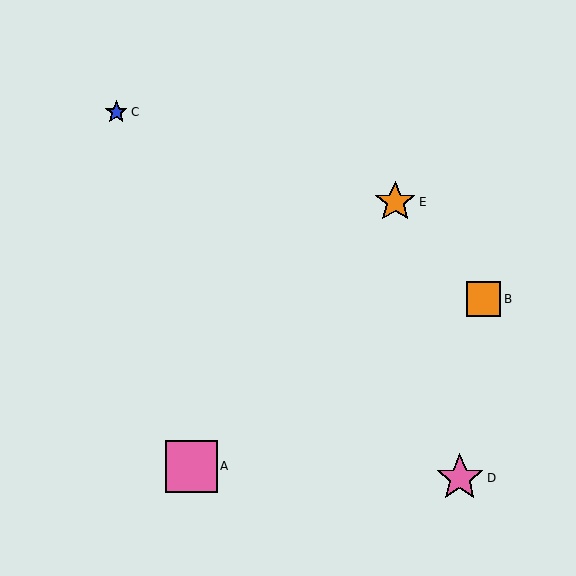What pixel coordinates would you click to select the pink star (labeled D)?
Click at (460, 478) to select the pink star D.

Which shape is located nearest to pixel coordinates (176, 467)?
The pink square (labeled A) at (191, 466) is nearest to that location.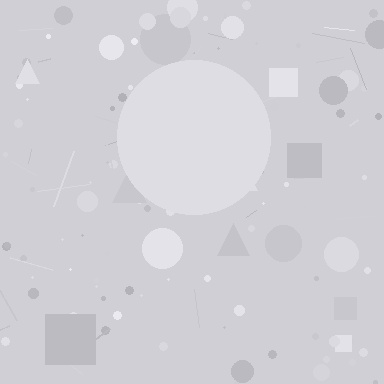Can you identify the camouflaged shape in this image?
The camouflaged shape is a circle.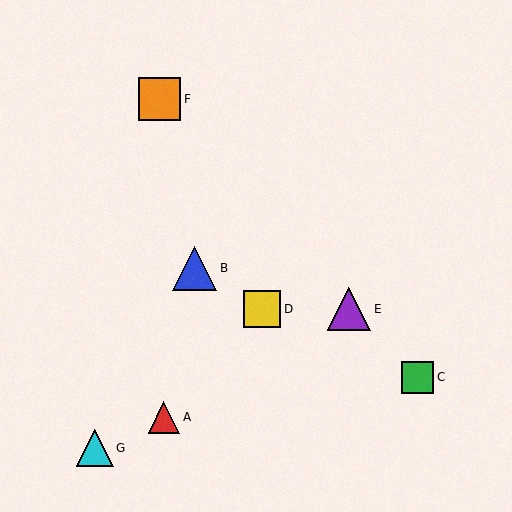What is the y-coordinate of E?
Object E is at y≈309.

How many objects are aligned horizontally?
2 objects (D, E) are aligned horizontally.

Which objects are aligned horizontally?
Objects D, E are aligned horizontally.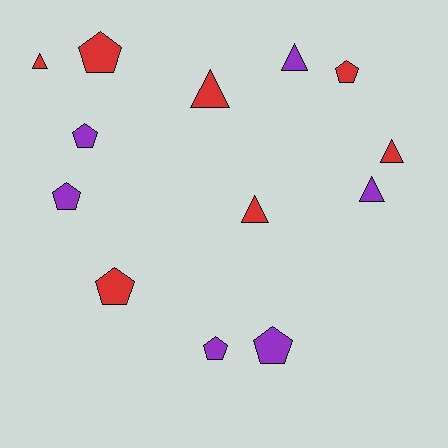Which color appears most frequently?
Red, with 7 objects.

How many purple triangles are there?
There are 2 purple triangles.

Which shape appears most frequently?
Pentagon, with 7 objects.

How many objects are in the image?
There are 13 objects.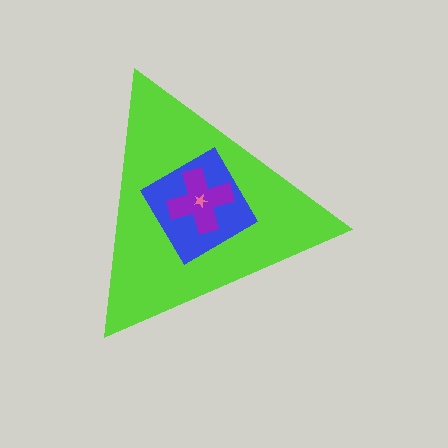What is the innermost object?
The pink star.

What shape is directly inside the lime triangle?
The blue diamond.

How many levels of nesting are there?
4.